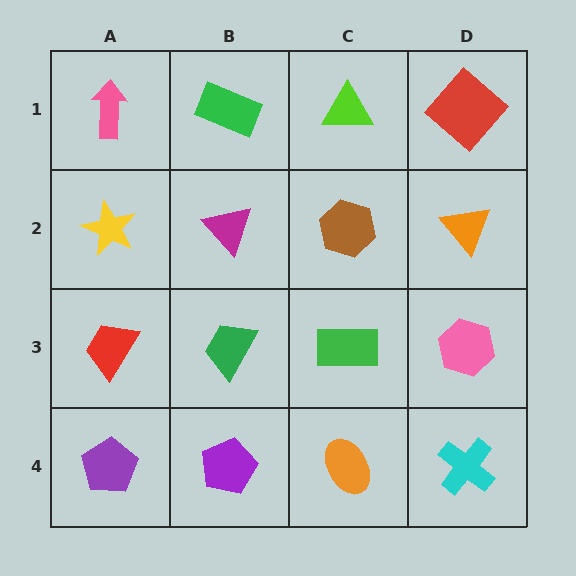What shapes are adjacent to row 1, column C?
A brown hexagon (row 2, column C), a green rectangle (row 1, column B), a red diamond (row 1, column D).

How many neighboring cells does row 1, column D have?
2.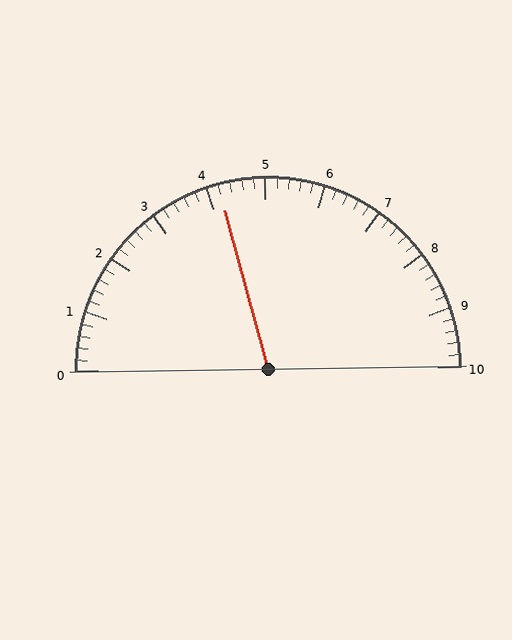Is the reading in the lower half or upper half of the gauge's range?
The reading is in the lower half of the range (0 to 10).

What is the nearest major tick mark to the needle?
The nearest major tick mark is 4.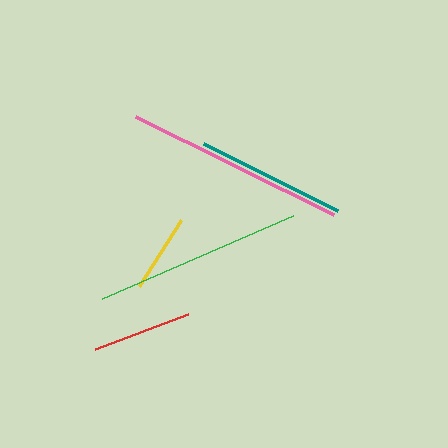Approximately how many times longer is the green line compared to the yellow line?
The green line is approximately 2.6 times the length of the yellow line.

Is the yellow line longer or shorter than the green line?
The green line is longer than the yellow line.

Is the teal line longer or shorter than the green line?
The green line is longer than the teal line.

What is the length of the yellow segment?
The yellow segment is approximately 79 pixels long.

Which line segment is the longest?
The pink line is the longest at approximately 221 pixels.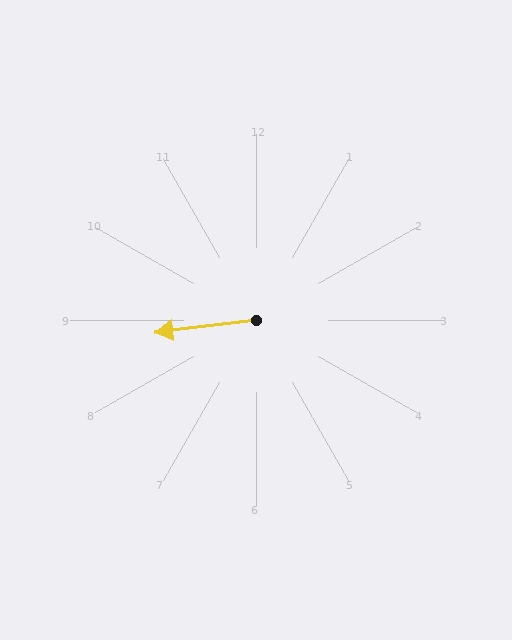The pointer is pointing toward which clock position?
Roughly 9 o'clock.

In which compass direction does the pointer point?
West.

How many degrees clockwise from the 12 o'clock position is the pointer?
Approximately 263 degrees.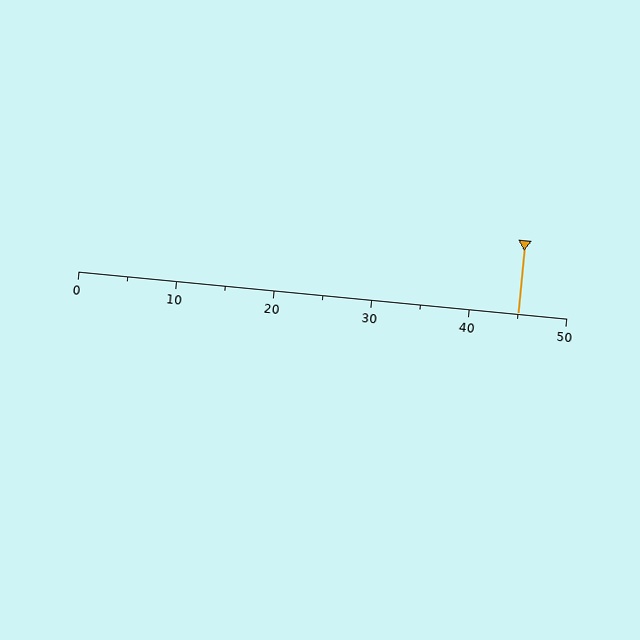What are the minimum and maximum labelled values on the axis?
The axis runs from 0 to 50.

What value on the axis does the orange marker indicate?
The marker indicates approximately 45.